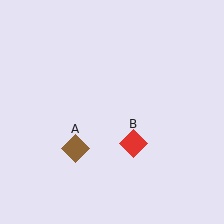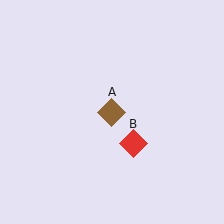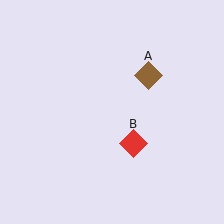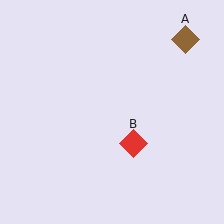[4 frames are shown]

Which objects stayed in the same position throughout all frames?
Red diamond (object B) remained stationary.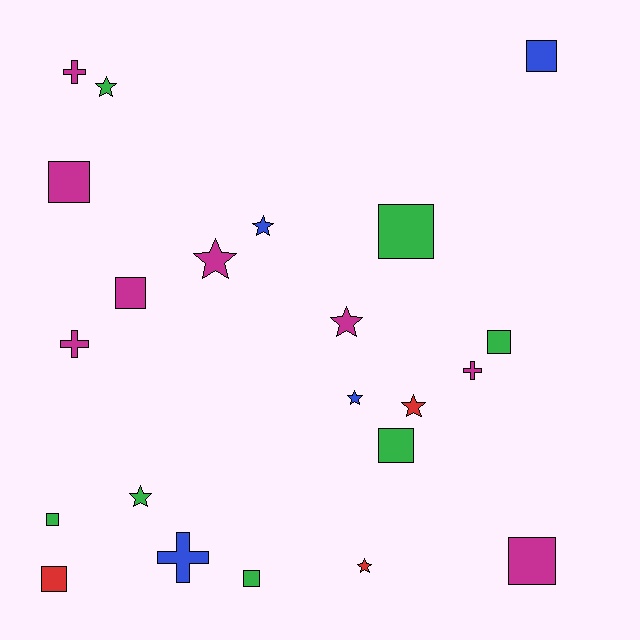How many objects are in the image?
There are 22 objects.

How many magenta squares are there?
There are 3 magenta squares.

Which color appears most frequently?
Magenta, with 8 objects.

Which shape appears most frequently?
Square, with 10 objects.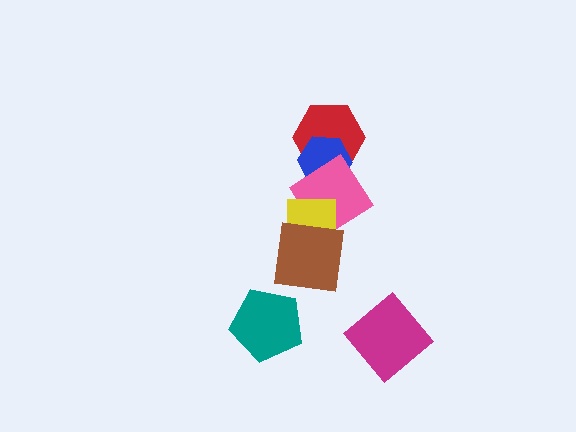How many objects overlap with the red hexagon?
2 objects overlap with the red hexagon.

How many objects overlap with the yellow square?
2 objects overlap with the yellow square.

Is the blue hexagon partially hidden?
Yes, it is partially covered by another shape.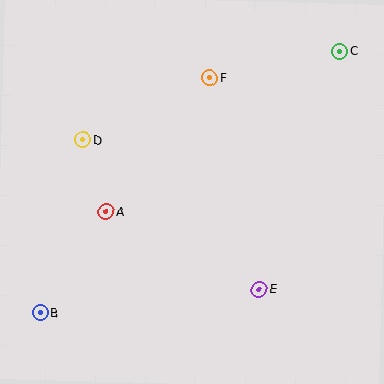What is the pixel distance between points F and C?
The distance between F and C is 132 pixels.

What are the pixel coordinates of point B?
Point B is at (40, 313).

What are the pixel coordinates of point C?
Point C is at (339, 51).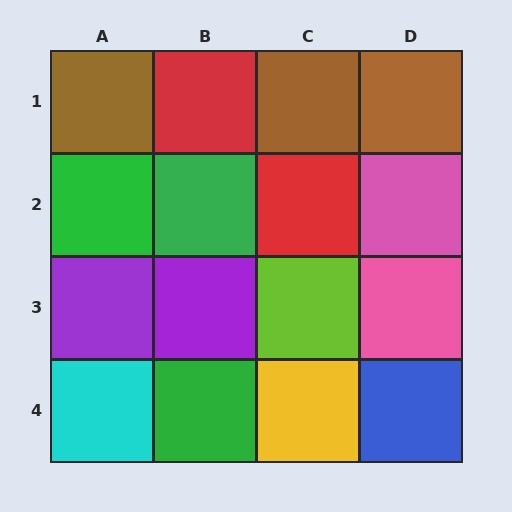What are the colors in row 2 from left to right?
Green, green, red, pink.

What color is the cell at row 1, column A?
Brown.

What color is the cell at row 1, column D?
Brown.